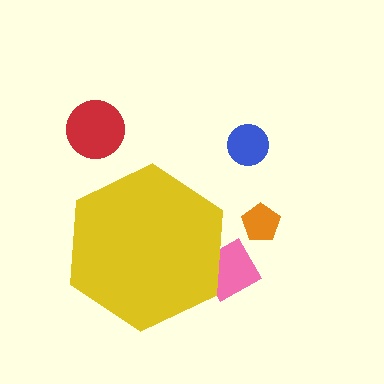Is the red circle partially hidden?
No, the red circle is fully visible.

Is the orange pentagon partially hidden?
No, the orange pentagon is fully visible.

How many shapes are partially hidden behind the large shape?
1 shape is partially hidden.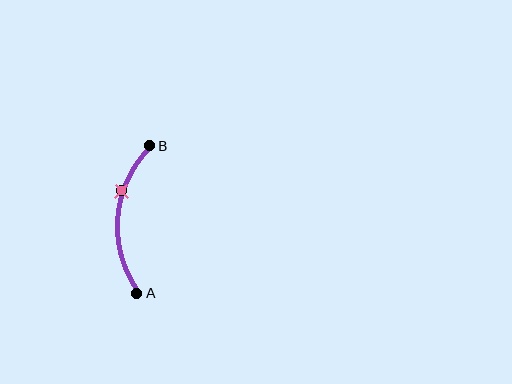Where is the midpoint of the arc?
The arc midpoint is the point on the curve farthest from the straight line joining A and B. It sits to the left of that line.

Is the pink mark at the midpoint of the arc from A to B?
No. The pink mark lies on the arc but is closer to endpoint B. The arc midpoint would be at the point on the curve equidistant along the arc from both A and B.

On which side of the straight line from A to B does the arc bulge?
The arc bulges to the left of the straight line connecting A and B.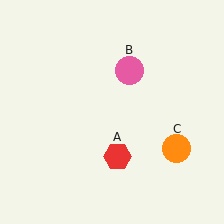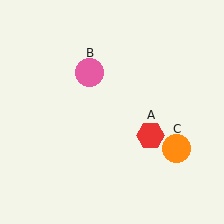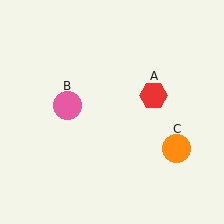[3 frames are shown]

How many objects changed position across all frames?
2 objects changed position: red hexagon (object A), pink circle (object B).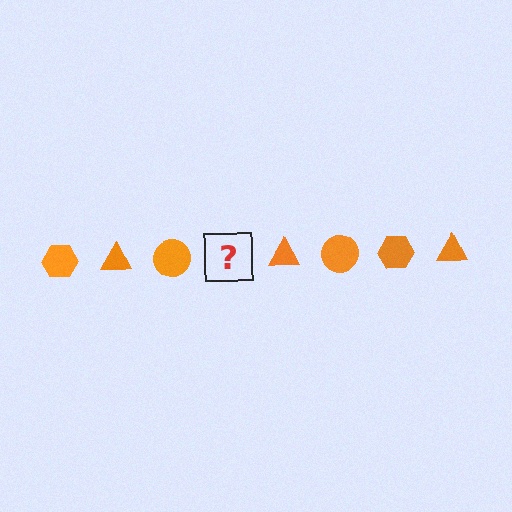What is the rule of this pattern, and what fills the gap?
The rule is that the pattern cycles through hexagon, triangle, circle shapes in orange. The gap should be filled with an orange hexagon.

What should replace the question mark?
The question mark should be replaced with an orange hexagon.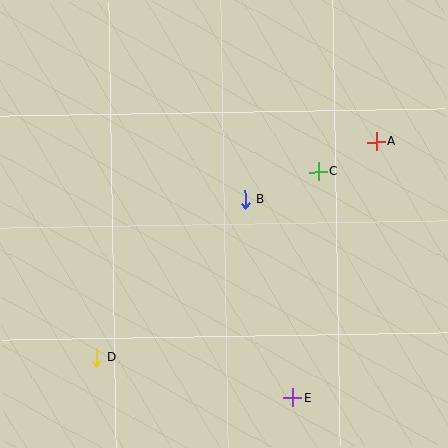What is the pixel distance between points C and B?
The distance between C and B is 79 pixels.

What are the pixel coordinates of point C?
Point C is at (318, 172).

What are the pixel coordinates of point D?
Point D is at (96, 357).